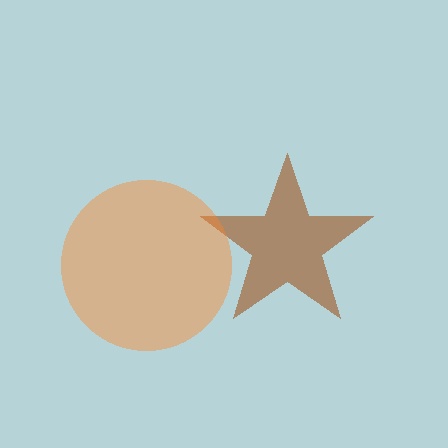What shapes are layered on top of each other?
The layered shapes are: a brown star, an orange circle.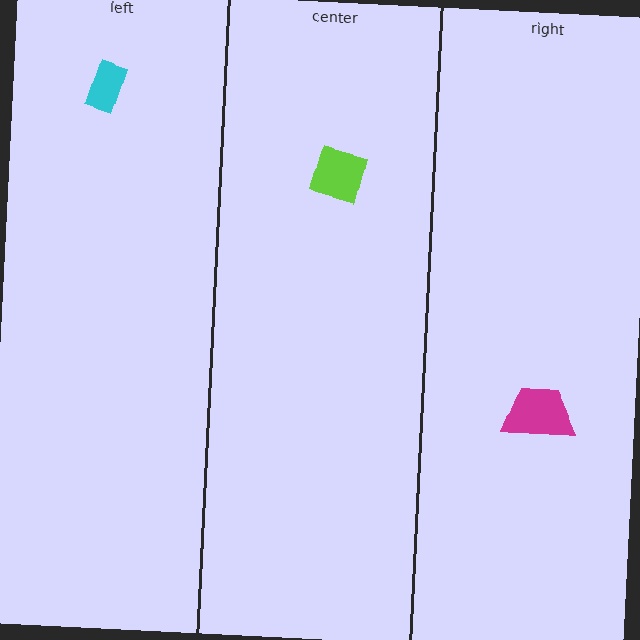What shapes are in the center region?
The lime square.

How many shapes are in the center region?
1.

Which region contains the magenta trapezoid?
The right region.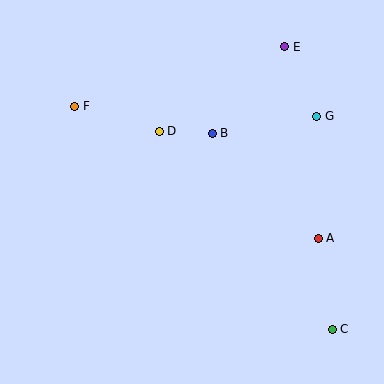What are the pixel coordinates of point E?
Point E is at (284, 47).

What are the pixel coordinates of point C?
Point C is at (332, 329).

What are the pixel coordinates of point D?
Point D is at (159, 131).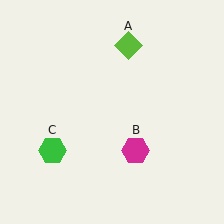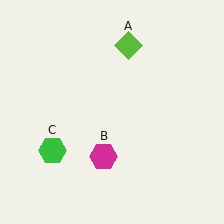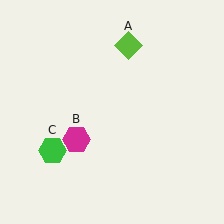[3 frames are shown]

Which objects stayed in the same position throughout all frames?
Lime diamond (object A) and green hexagon (object C) remained stationary.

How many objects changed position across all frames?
1 object changed position: magenta hexagon (object B).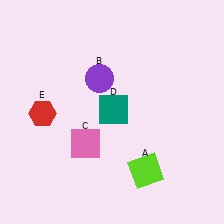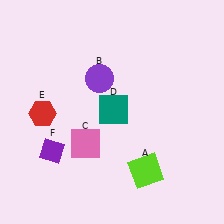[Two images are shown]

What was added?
A purple diamond (F) was added in Image 2.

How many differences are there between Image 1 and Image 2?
There is 1 difference between the two images.